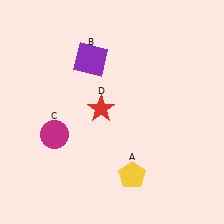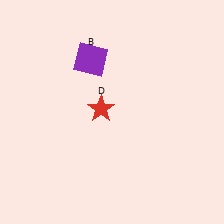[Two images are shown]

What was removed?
The yellow pentagon (A), the magenta circle (C) were removed in Image 2.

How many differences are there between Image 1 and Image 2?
There are 2 differences between the two images.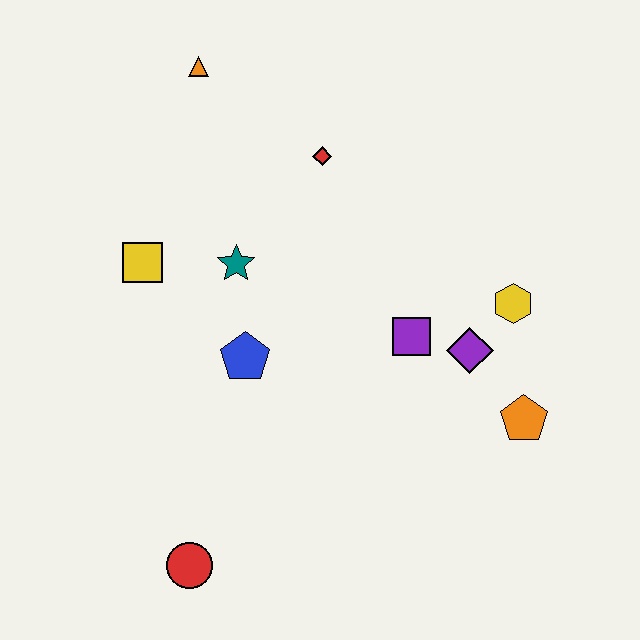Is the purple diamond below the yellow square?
Yes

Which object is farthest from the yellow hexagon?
The red circle is farthest from the yellow hexagon.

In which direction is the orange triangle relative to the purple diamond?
The orange triangle is above the purple diamond.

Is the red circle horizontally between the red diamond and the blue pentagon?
No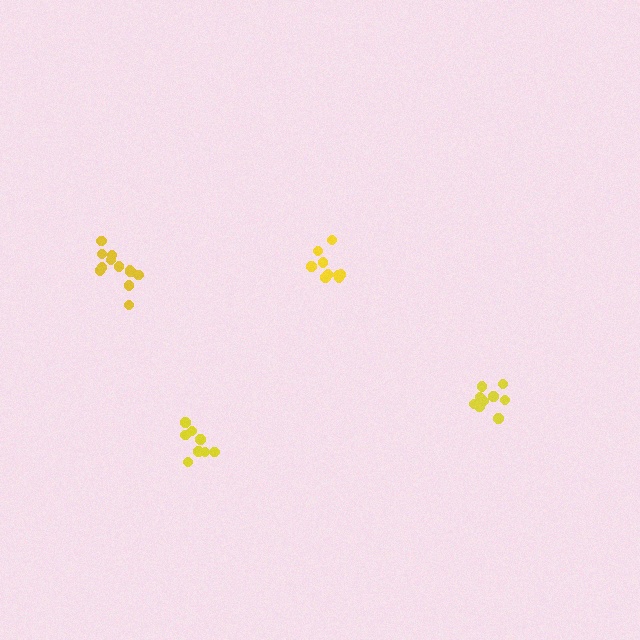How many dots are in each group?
Group 1: 9 dots, Group 2: 8 dots, Group 3: 10 dots, Group 4: 12 dots (39 total).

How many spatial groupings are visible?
There are 4 spatial groupings.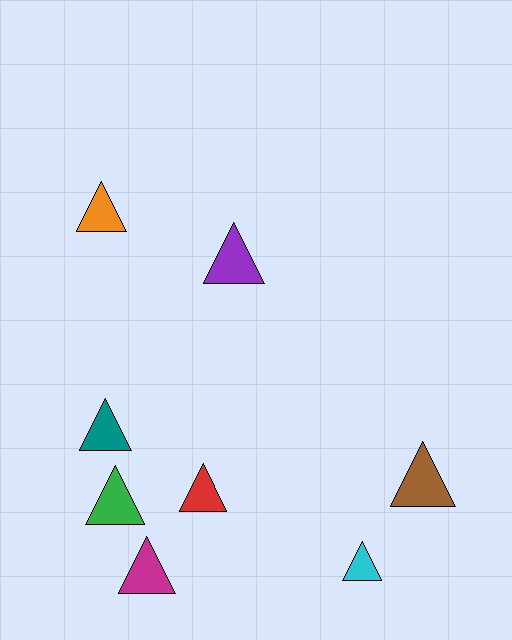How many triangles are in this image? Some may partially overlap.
There are 8 triangles.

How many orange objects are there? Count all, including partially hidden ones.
There is 1 orange object.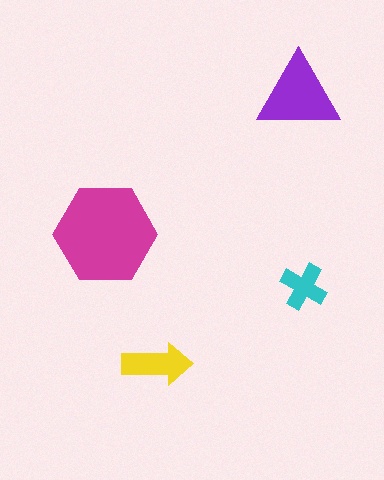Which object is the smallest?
The cyan cross.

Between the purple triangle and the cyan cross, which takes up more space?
The purple triangle.